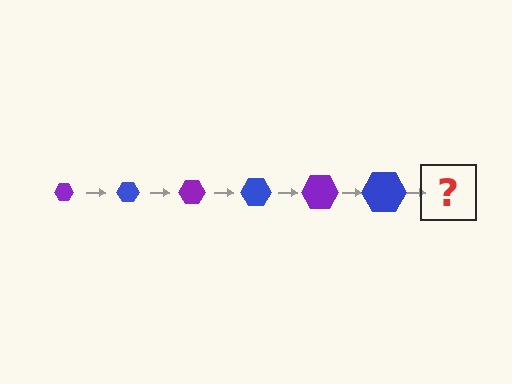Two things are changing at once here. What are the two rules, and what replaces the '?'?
The two rules are that the hexagon grows larger each step and the color cycles through purple and blue. The '?' should be a purple hexagon, larger than the previous one.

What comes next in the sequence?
The next element should be a purple hexagon, larger than the previous one.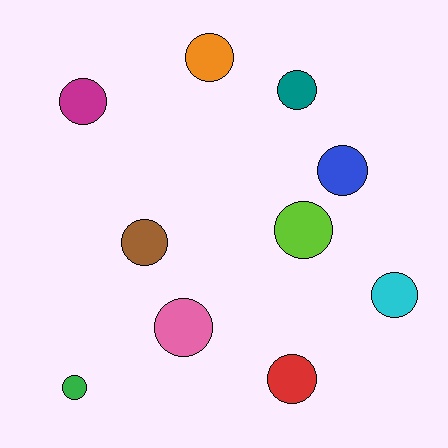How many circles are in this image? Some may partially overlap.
There are 10 circles.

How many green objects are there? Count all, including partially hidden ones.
There is 1 green object.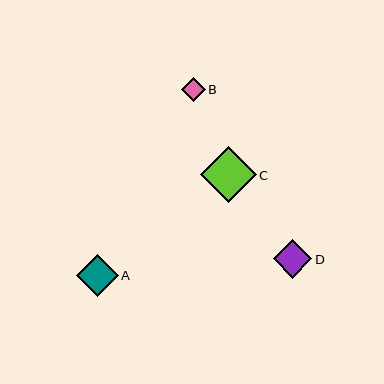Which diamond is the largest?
Diamond C is the largest with a size of approximately 56 pixels.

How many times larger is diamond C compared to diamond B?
Diamond C is approximately 2.3 times the size of diamond B.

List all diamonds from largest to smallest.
From largest to smallest: C, A, D, B.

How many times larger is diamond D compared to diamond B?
Diamond D is approximately 1.6 times the size of diamond B.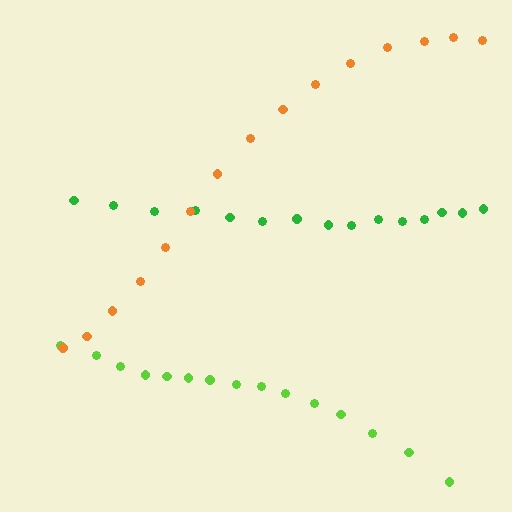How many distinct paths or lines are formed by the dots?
There are 3 distinct paths.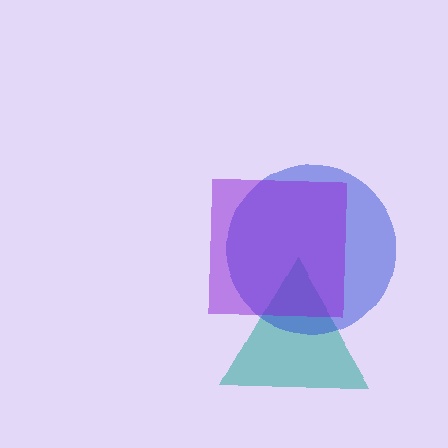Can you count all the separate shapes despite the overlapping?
Yes, there are 3 separate shapes.